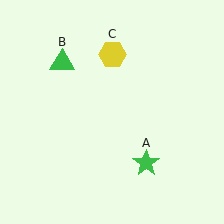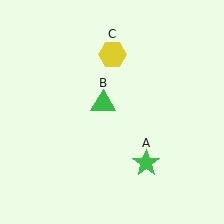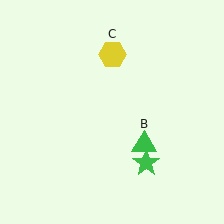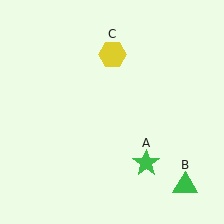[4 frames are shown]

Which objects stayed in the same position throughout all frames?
Green star (object A) and yellow hexagon (object C) remained stationary.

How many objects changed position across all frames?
1 object changed position: green triangle (object B).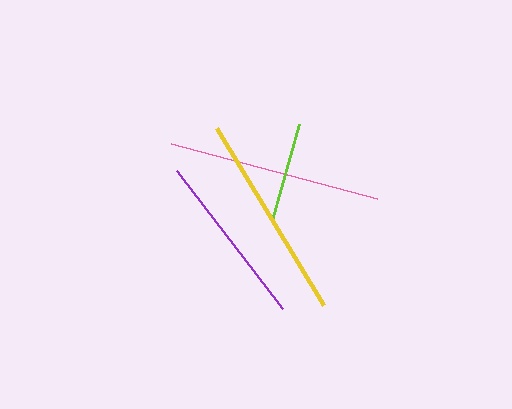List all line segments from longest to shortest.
From longest to shortest: pink, yellow, purple, lime.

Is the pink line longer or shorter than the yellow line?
The pink line is longer than the yellow line.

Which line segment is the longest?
The pink line is the longest at approximately 213 pixels.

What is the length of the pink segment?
The pink segment is approximately 213 pixels long.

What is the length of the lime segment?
The lime segment is approximately 100 pixels long.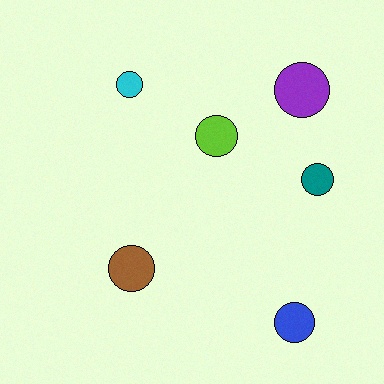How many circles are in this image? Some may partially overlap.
There are 6 circles.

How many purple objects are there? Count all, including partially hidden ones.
There is 1 purple object.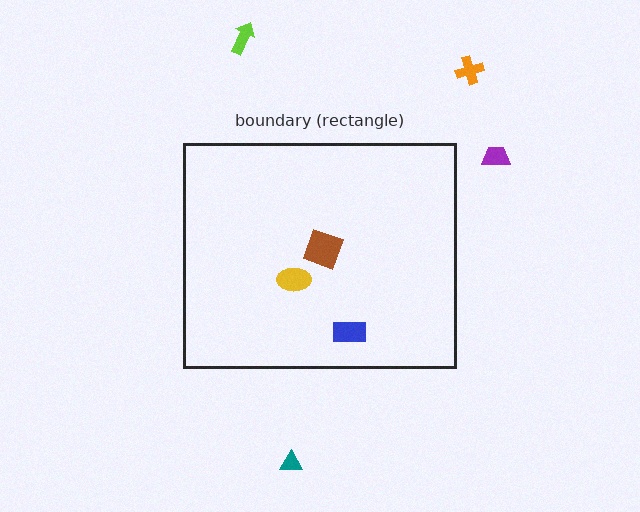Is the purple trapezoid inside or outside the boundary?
Outside.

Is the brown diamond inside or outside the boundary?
Inside.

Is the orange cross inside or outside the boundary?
Outside.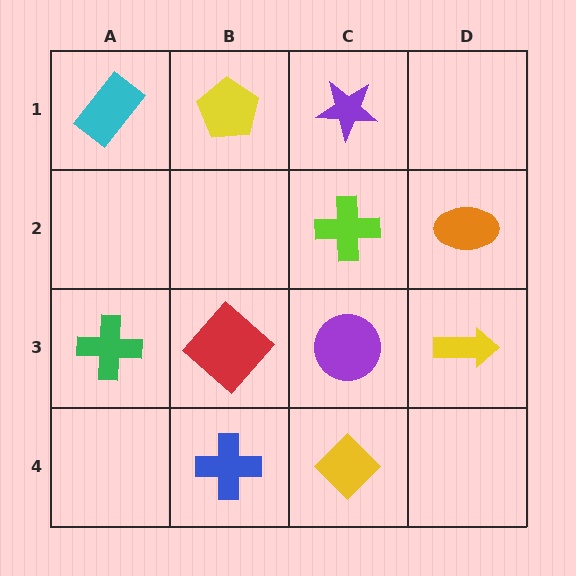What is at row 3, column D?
A yellow arrow.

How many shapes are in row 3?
4 shapes.